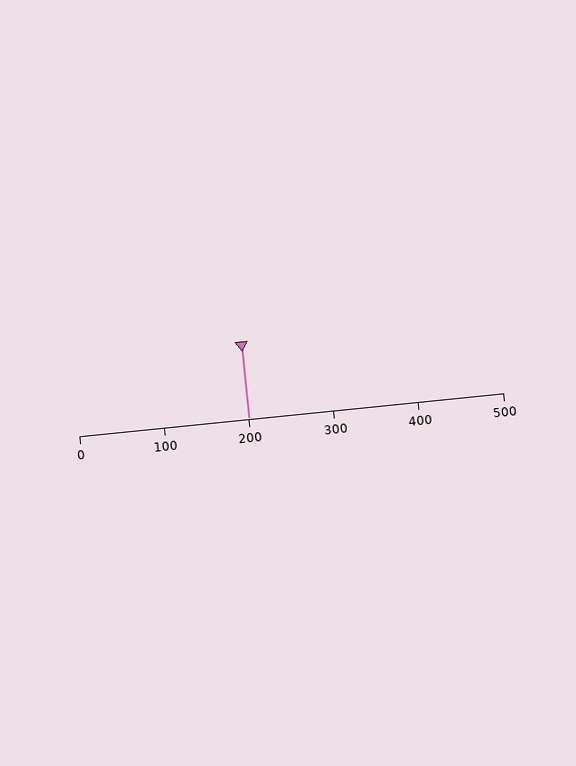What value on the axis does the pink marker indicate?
The marker indicates approximately 200.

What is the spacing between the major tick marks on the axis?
The major ticks are spaced 100 apart.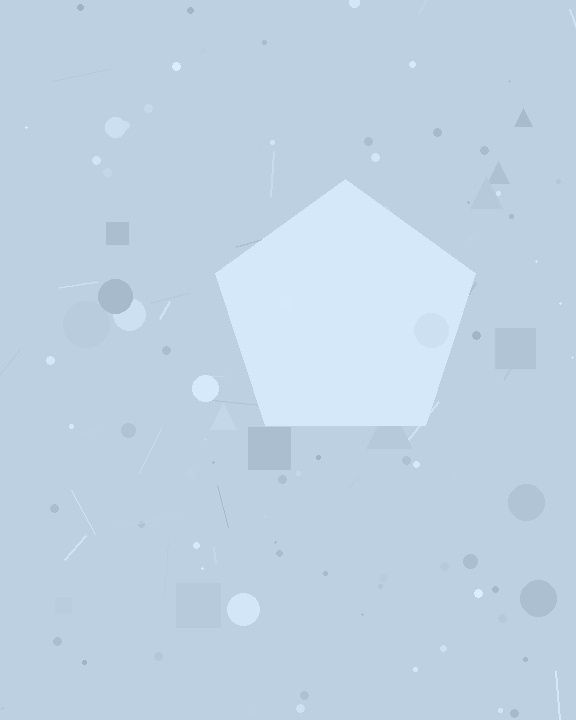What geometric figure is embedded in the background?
A pentagon is embedded in the background.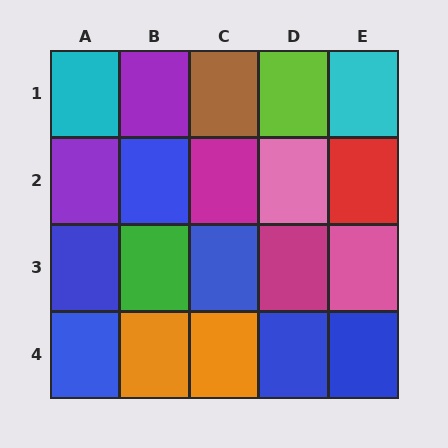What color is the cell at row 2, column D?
Pink.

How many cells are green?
1 cell is green.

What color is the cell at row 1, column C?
Brown.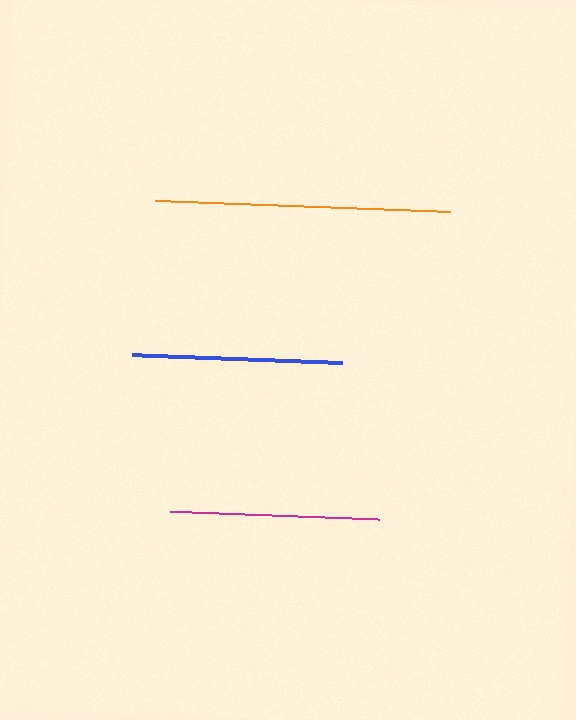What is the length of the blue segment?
The blue segment is approximately 210 pixels long.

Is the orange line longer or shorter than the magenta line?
The orange line is longer than the magenta line.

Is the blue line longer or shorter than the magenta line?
The blue line is longer than the magenta line.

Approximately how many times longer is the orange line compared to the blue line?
The orange line is approximately 1.4 times the length of the blue line.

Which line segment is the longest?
The orange line is the longest at approximately 294 pixels.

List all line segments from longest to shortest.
From longest to shortest: orange, blue, magenta.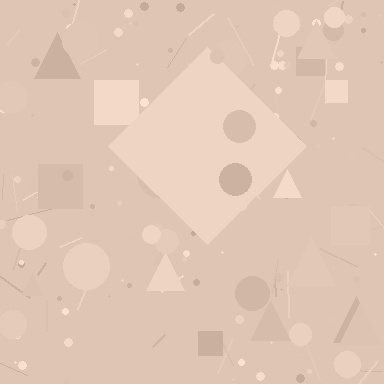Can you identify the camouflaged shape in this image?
The camouflaged shape is a diamond.